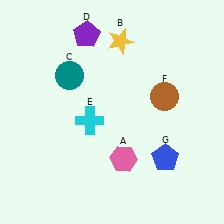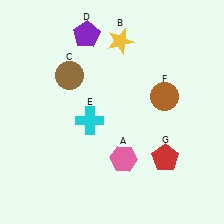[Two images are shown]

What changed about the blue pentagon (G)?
In Image 1, G is blue. In Image 2, it changed to red.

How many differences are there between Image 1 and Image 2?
There are 2 differences between the two images.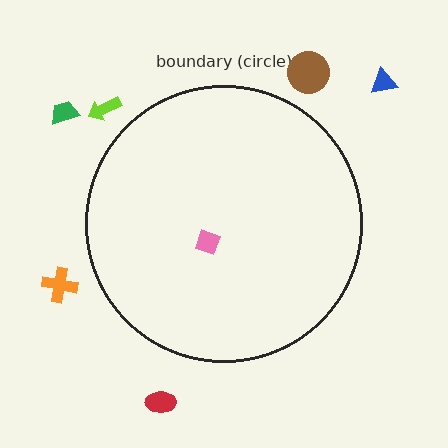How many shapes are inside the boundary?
1 inside, 6 outside.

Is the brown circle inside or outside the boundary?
Outside.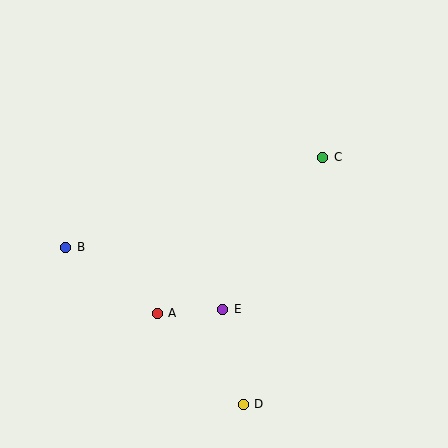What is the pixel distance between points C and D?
The distance between C and D is 259 pixels.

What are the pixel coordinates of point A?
Point A is at (157, 313).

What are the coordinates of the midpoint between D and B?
The midpoint between D and B is at (155, 326).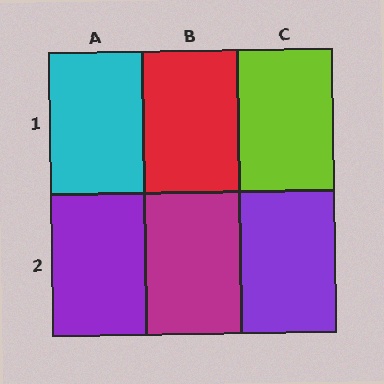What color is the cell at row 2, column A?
Purple.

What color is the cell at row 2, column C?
Purple.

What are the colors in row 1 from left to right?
Cyan, red, lime.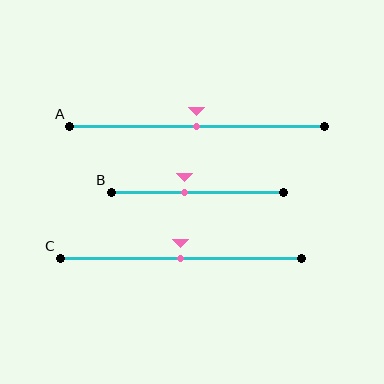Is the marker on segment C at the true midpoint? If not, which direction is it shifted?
Yes, the marker on segment C is at the true midpoint.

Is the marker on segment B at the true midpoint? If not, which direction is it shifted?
No, the marker on segment B is shifted to the left by about 7% of the segment length.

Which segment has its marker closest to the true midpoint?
Segment A has its marker closest to the true midpoint.